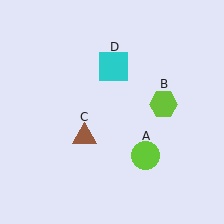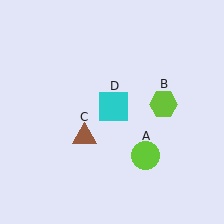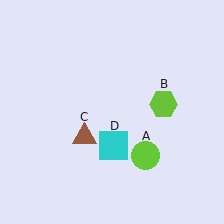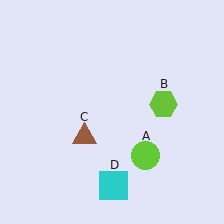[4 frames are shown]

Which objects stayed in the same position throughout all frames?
Lime circle (object A) and lime hexagon (object B) and brown triangle (object C) remained stationary.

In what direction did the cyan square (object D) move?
The cyan square (object D) moved down.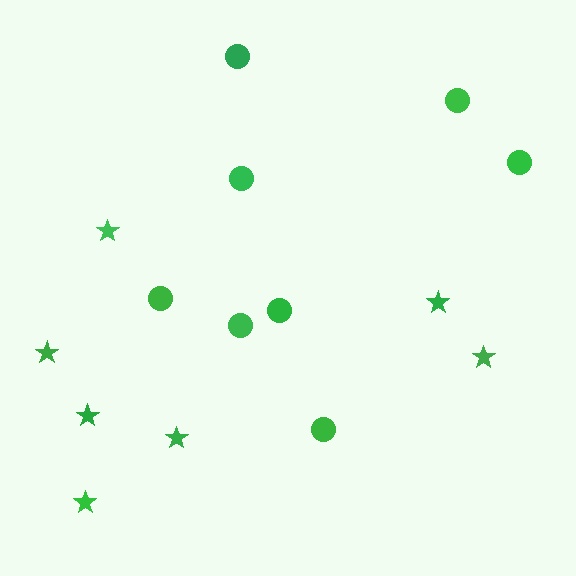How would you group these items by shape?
There are 2 groups: one group of stars (7) and one group of circles (8).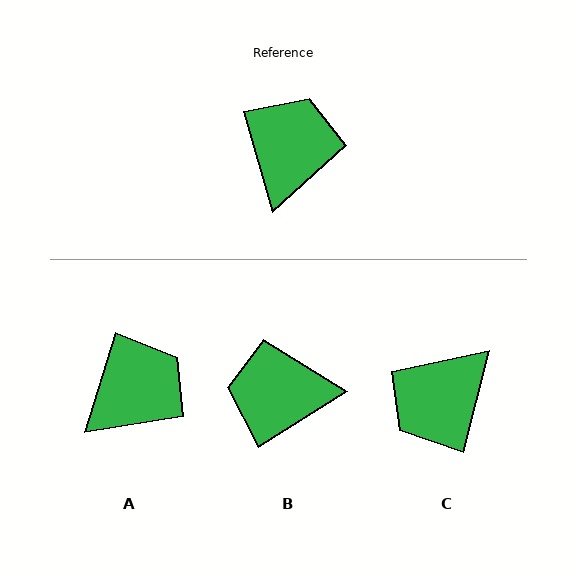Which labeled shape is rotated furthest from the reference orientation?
C, about 149 degrees away.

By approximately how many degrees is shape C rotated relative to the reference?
Approximately 149 degrees counter-clockwise.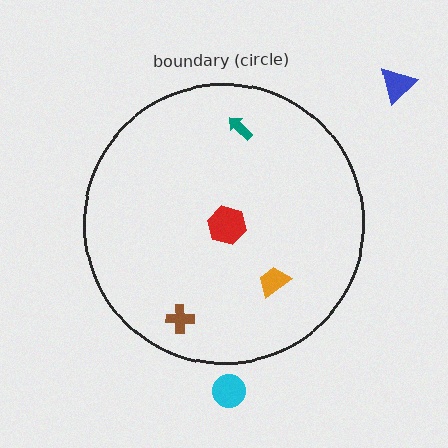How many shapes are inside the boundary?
4 inside, 2 outside.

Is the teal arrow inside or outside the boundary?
Inside.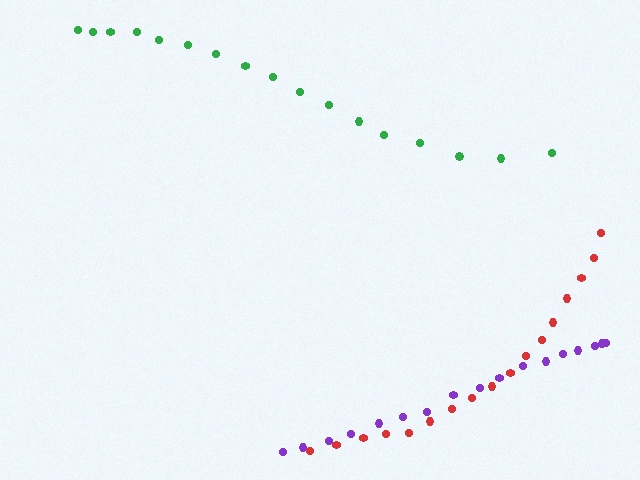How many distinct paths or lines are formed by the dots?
There are 3 distinct paths.